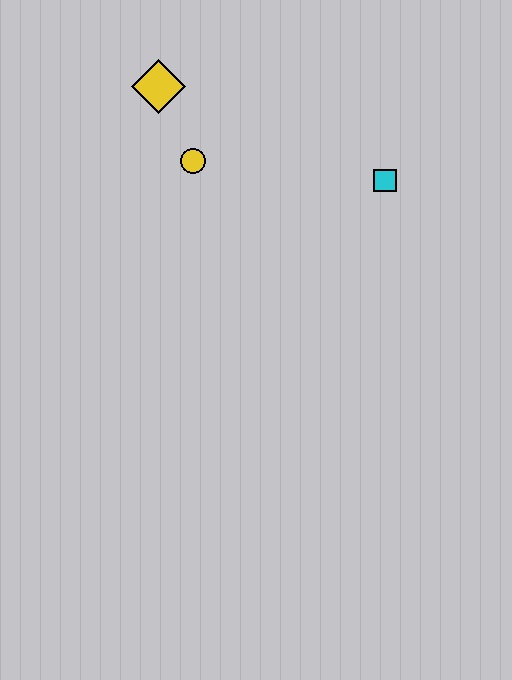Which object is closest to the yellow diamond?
The yellow circle is closest to the yellow diamond.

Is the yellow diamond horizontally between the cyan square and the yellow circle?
No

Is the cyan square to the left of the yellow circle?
No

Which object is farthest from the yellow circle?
The cyan square is farthest from the yellow circle.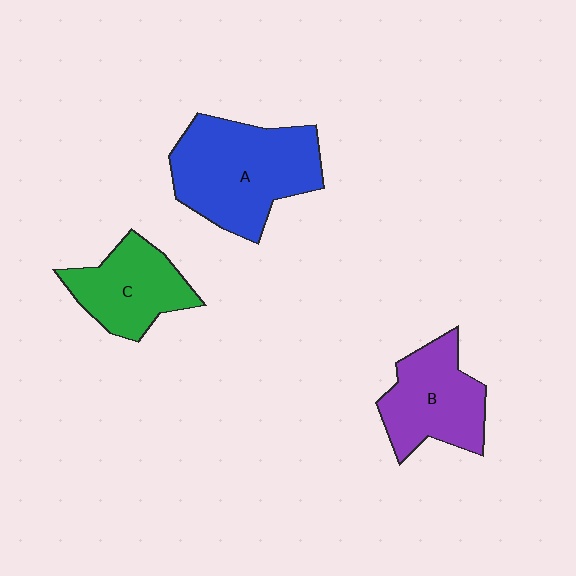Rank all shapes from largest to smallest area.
From largest to smallest: A (blue), B (purple), C (green).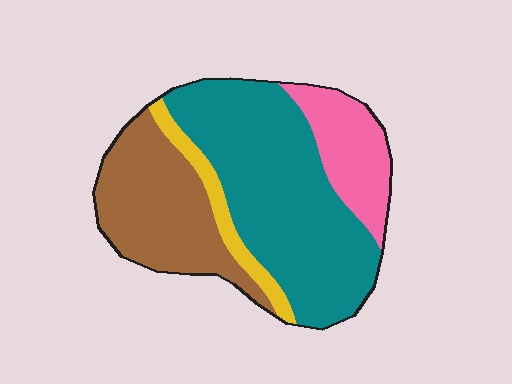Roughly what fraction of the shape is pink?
Pink covers about 15% of the shape.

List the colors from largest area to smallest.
From largest to smallest: teal, brown, pink, yellow.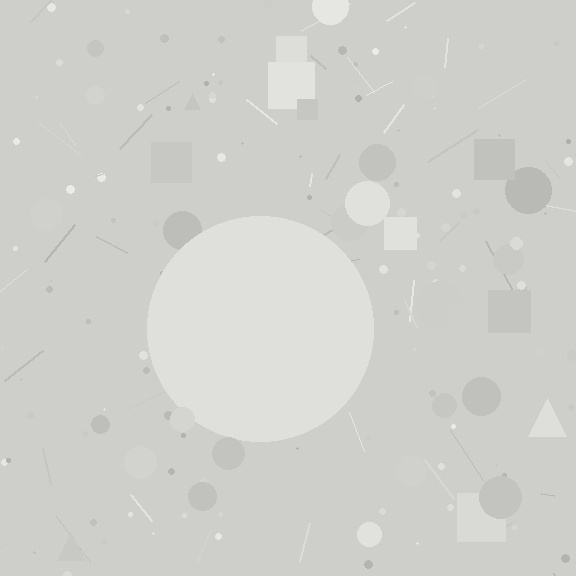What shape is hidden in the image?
A circle is hidden in the image.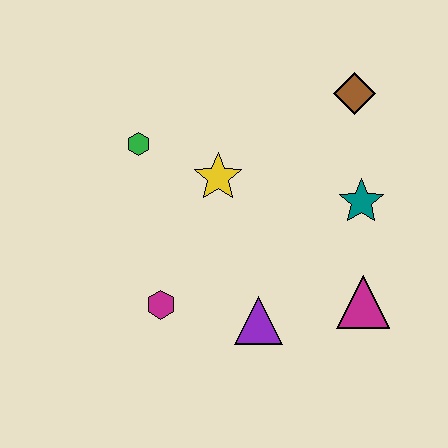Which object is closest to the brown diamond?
The teal star is closest to the brown diamond.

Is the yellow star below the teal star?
No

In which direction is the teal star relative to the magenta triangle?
The teal star is above the magenta triangle.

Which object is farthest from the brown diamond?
The magenta hexagon is farthest from the brown diamond.